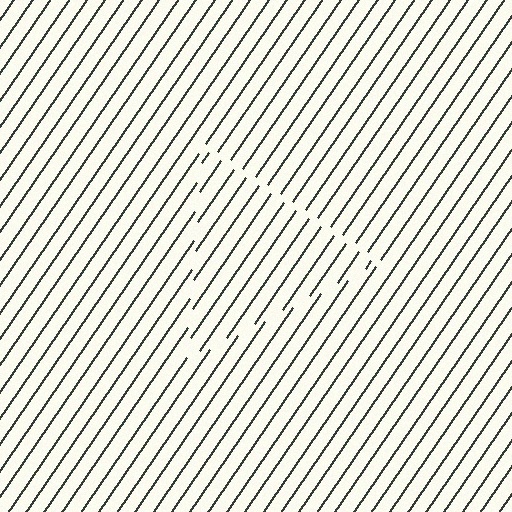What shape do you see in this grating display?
An illusory triangle. The interior of the shape contains the same grating, shifted by half a period — the contour is defined by the phase discontinuity where line-ends from the inner and outer gratings abut.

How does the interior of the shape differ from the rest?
The interior of the shape contains the same grating, shifted by half a period — the contour is defined by the phase discontinuity where line-ends from the inner and outer gratings abut.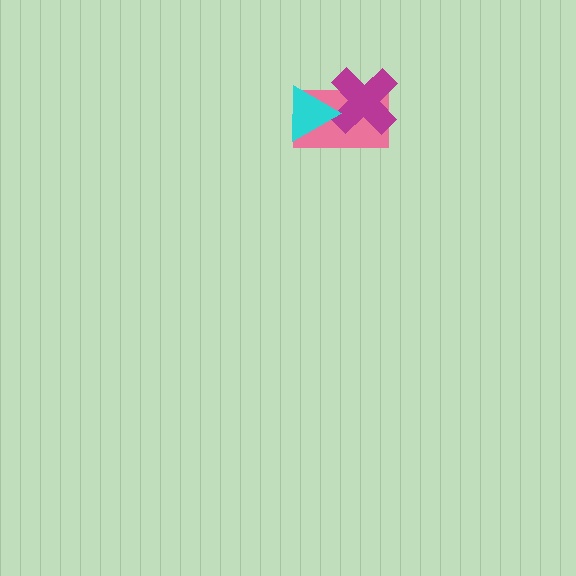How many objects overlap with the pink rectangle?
2 objects overlap with the pink rectangle.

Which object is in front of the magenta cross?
The cyan triangle is in front of the magenta cross.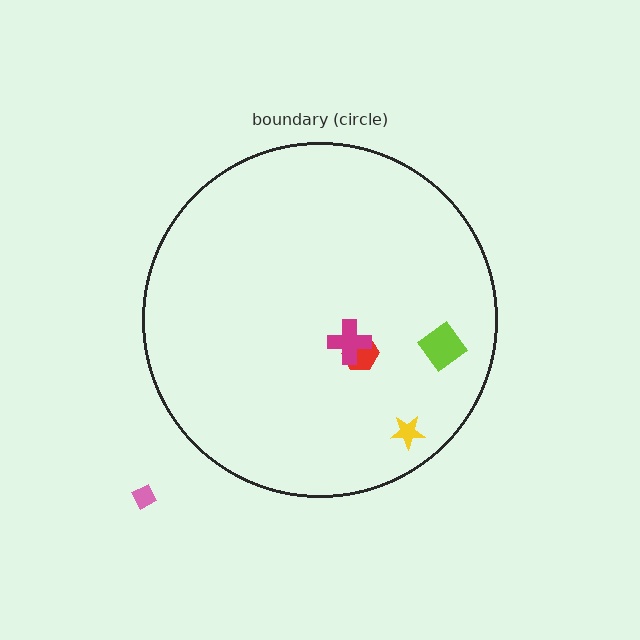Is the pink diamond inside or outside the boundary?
Outside.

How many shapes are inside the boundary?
4 inside, 1 outside.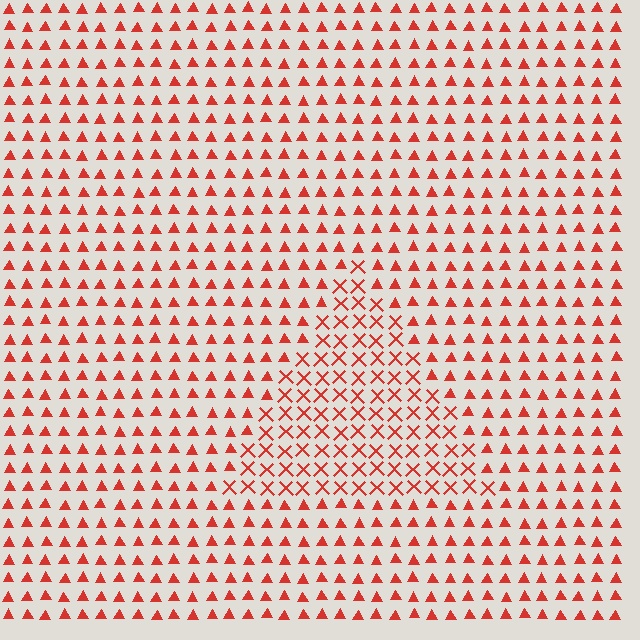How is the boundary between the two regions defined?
The boundary is defined by a change in element shape: X marks inside vs. triangles outside. All elements share the same color and spacing.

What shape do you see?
I see a triangle.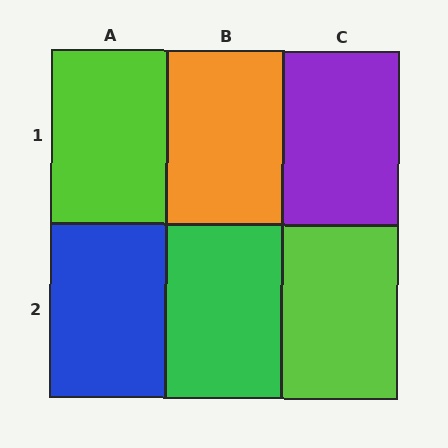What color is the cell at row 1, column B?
Orange.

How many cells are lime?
2 cells are lime.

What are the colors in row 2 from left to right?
Blue, green, lime.